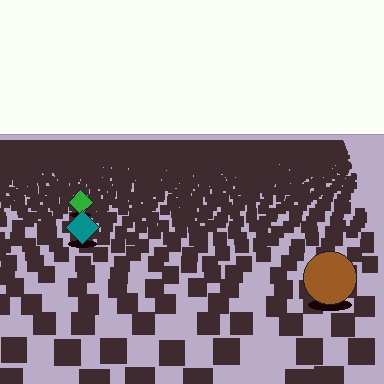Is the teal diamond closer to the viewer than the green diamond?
Yes. The teal diamond is closer — you can tell from the texture gradient: the ground texture is coarser near it.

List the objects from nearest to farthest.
From nearest to farthest: the brown circle, the teal diamond, the green diamond.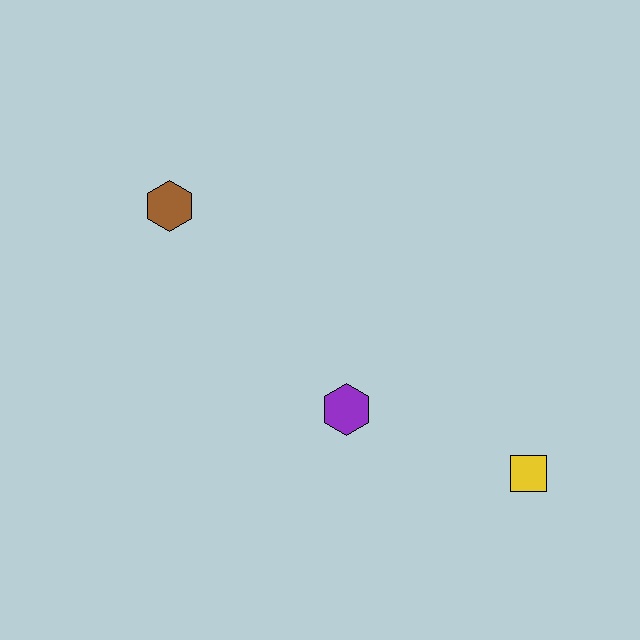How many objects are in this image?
There are 3 objects.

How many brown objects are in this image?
There is 1 brown object.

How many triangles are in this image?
There are no triangles.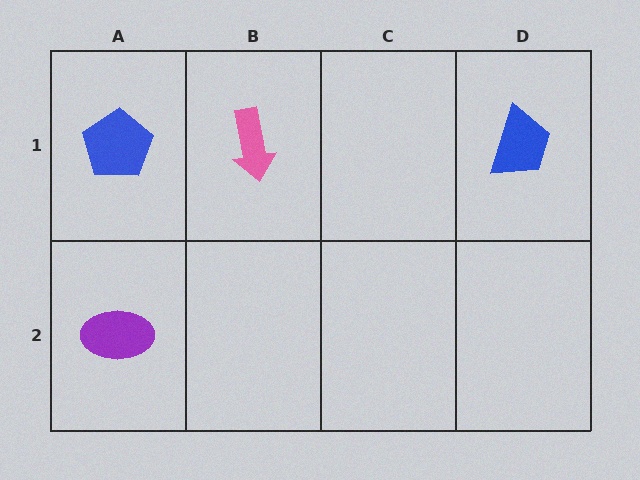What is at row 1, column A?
A blue pentagon.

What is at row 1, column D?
A blue trapezoid.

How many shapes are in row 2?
1 shape.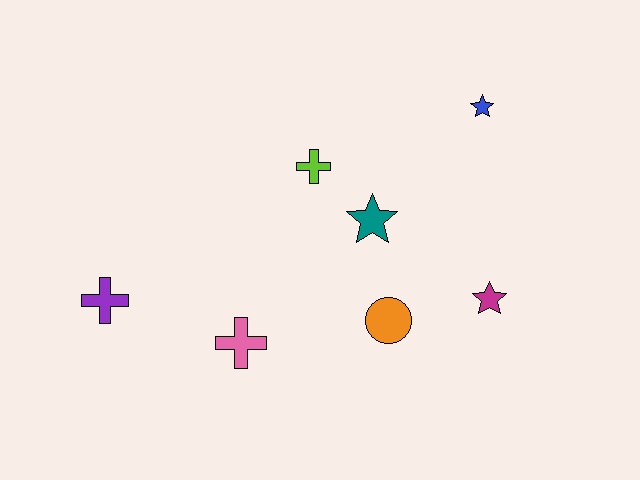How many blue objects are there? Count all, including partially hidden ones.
There is 1 blue object.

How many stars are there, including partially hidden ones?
There are 3 stars.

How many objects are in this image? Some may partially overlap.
There are 7 objects.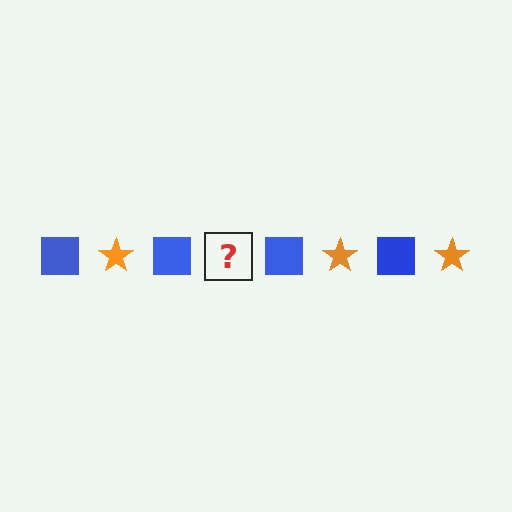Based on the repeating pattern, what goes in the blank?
The blank should be an orange star.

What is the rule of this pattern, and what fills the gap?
The rule is that the pattern alternates between blue square and orange star. The gap should be filled with an orange star.